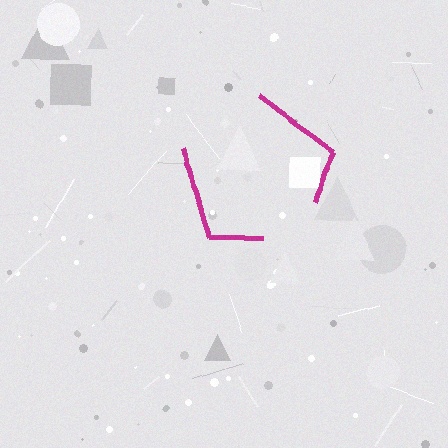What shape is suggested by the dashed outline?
The dashed outline suggests a pentagon.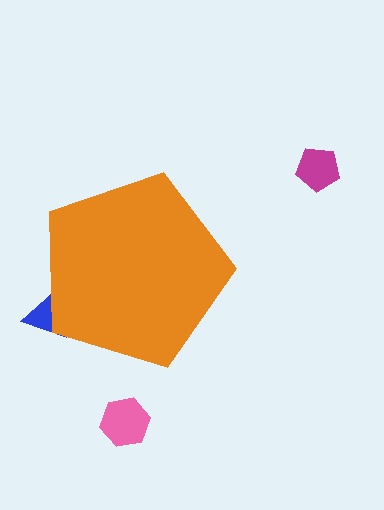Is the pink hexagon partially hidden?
No, the pink hexagon is fully visible.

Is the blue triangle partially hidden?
Yes, the blue triangle is partially hidden behind the orange pentagon.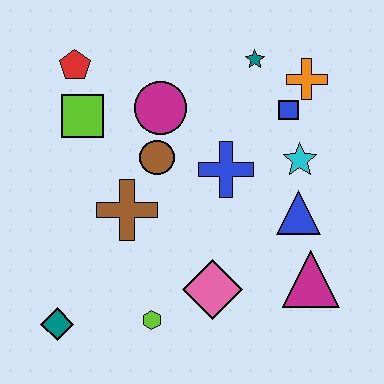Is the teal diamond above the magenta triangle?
No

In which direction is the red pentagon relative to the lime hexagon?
The red pentagon is above the lime hexagon.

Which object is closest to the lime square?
The red pentagon is closest to the lime square.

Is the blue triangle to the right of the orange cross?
No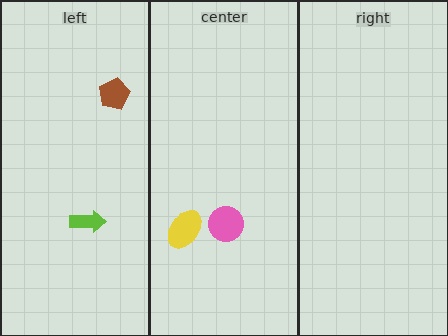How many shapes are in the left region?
2.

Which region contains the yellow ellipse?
The center region.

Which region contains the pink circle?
The center region.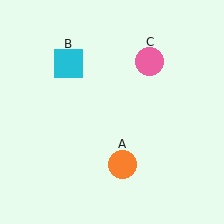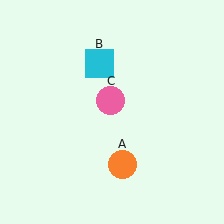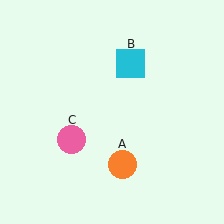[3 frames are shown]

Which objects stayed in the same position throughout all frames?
Orange circle (object A) remained stationary.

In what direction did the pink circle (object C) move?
The pink circle (object C) moved down and to the left.